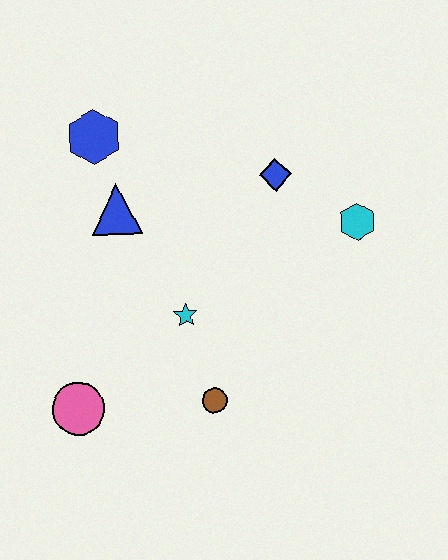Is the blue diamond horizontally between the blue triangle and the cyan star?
No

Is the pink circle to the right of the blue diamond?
No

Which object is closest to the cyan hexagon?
The blue diamond is closest to the cyan hexagon.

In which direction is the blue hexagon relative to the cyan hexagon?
The blue hexagon is to the left of the cyan hexagon.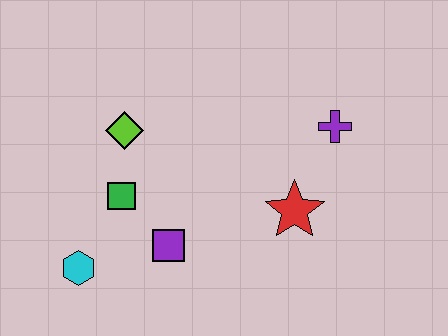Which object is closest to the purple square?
The green square is closest to the purple square.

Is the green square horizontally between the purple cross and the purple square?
No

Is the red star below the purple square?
No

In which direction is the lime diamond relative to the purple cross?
The lime diamond is to the left of the purple cross.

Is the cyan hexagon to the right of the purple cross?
No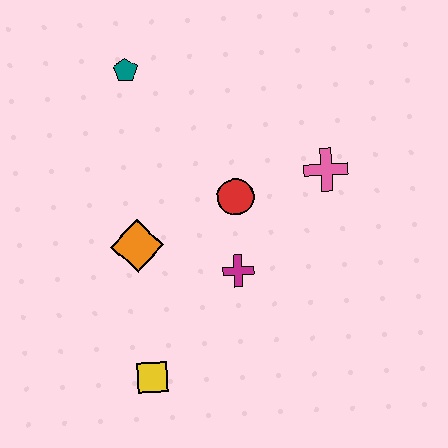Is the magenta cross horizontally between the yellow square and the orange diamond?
No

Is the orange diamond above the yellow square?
Yes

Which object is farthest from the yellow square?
The teal pentagon is farthest from the yellow square.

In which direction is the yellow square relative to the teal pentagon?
The yellow square is below the teal pentagon.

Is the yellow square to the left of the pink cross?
Yes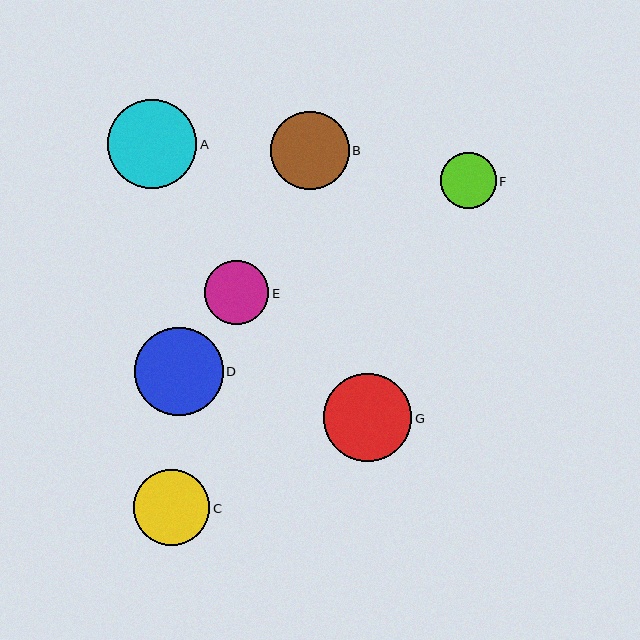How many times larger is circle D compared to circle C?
Circle D is approximately 1.2 times the size of circle C.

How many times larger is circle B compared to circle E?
Circle B is approximately 1.2 times the size of circle E.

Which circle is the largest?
Circle A is the largest with a size of approximately 89 pixels.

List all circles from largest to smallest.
From largest to smallest: A, G, D, B, C, E, F.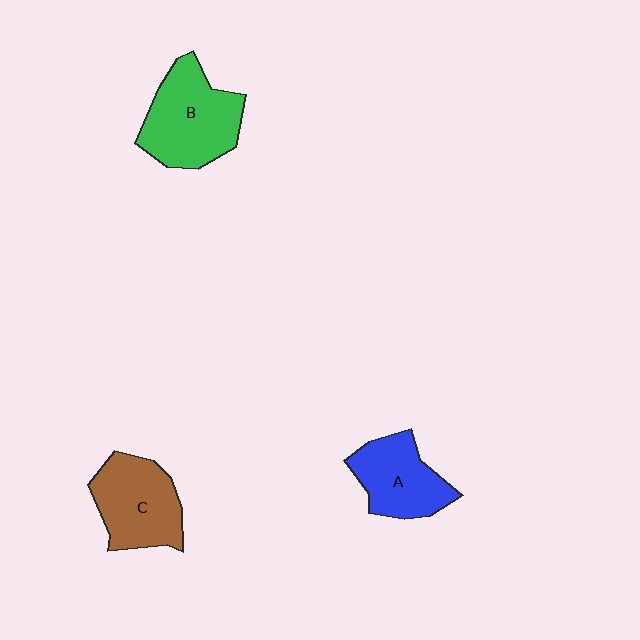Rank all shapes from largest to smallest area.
From largest to smallest: B (green), C (brown), A (blue).